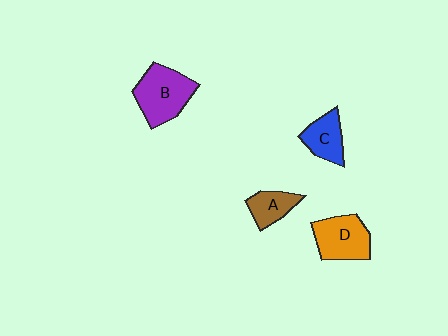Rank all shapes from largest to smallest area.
From largest to smallest: B (purple), D (orange), C (blue), A (brown).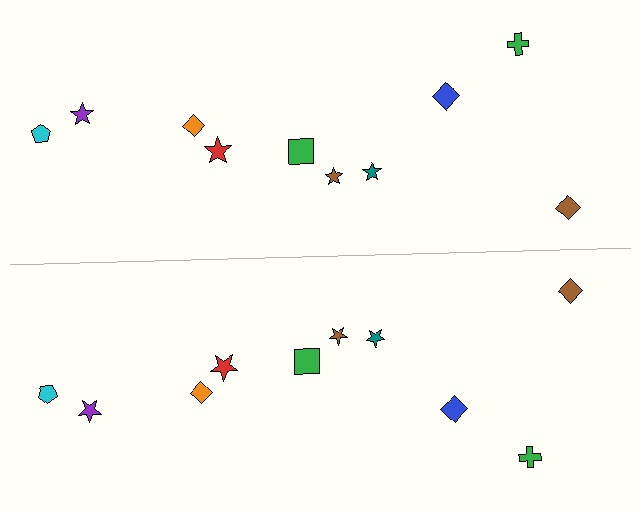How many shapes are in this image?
There are 20 shapes in this image.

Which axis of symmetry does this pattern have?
The pattern has a horizontal axis of symmetry running through the center of the image.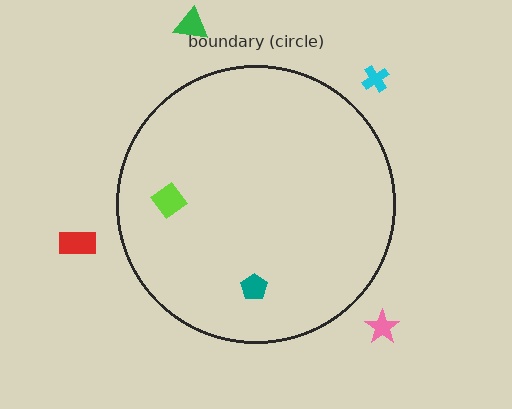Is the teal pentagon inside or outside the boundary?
Inside.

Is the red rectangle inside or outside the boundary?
Outside.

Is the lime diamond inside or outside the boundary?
Inside.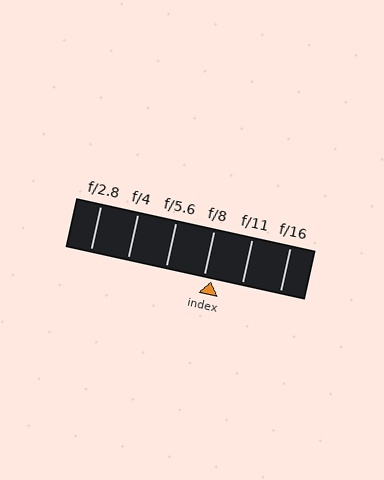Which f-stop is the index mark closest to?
The index mark is closest to f/8.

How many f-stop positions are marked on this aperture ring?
There are 6 f-stop positions marked.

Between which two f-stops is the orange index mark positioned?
The index mark is between f/8 and f/11.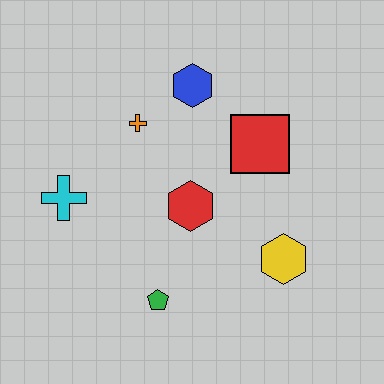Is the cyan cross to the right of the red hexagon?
No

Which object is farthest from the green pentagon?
The blue hexagon is farthest from the green pentagon.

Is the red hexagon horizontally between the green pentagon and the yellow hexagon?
Yes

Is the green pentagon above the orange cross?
No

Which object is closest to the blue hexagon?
The orange cross is closest to the blue hexagon.